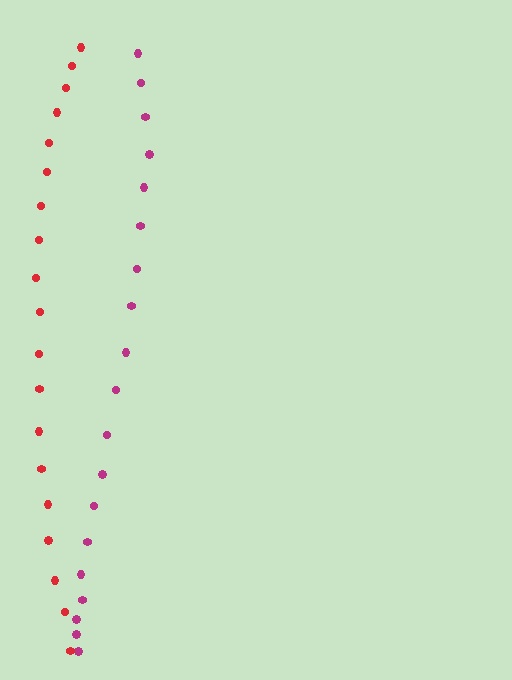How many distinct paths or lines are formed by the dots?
There are 2 distinct paths.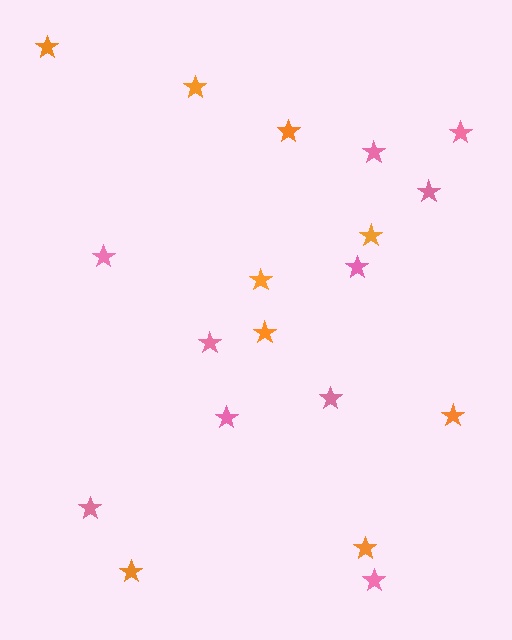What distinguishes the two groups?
There are 2 groups: one group of pink stars (10) and one group of orange stars (9).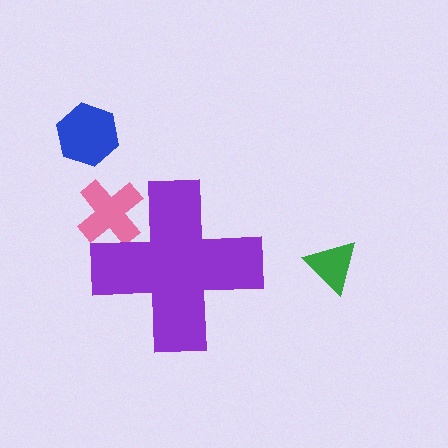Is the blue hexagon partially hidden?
No, the blue hexagon is fully visible.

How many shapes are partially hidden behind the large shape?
1 shape is partially hidden.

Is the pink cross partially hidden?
Yes, the pink cross is partially hidden behind the purple cross.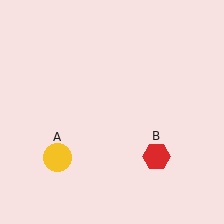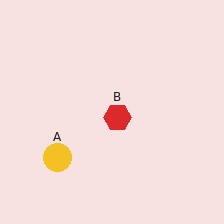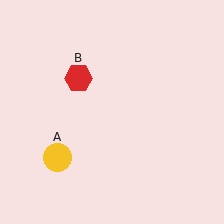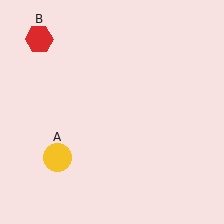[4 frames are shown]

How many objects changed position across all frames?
1 object changed position: red hexagon (object B).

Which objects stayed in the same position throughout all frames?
Yellow circle (object A) remained stationary.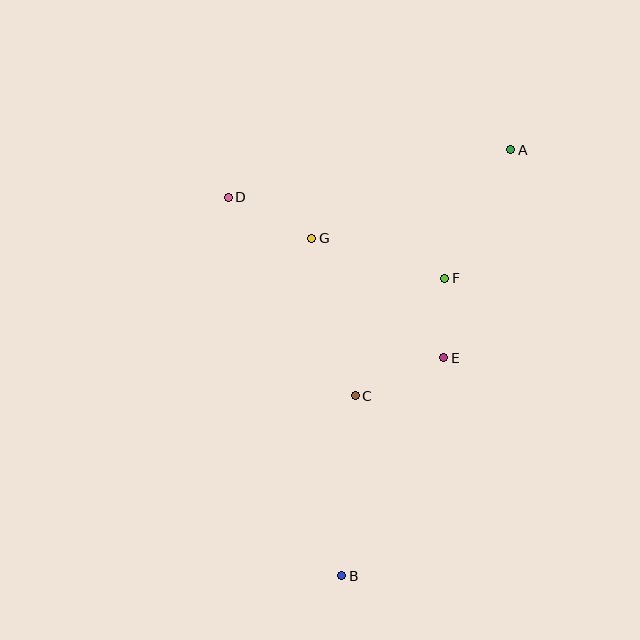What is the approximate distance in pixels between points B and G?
The distance between B and G is approximately 339 pixels.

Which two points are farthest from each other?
Points A and B are farthest from each other.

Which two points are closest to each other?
Points E and F are closest to each other.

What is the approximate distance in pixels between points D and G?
The distance between D and G is approximately 93 pixels.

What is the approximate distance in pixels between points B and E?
The distance between B and E is approximately 241 pixels.